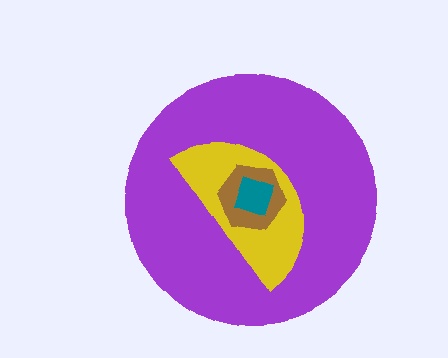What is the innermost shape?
The teal square.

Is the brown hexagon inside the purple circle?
Yes.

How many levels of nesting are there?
4.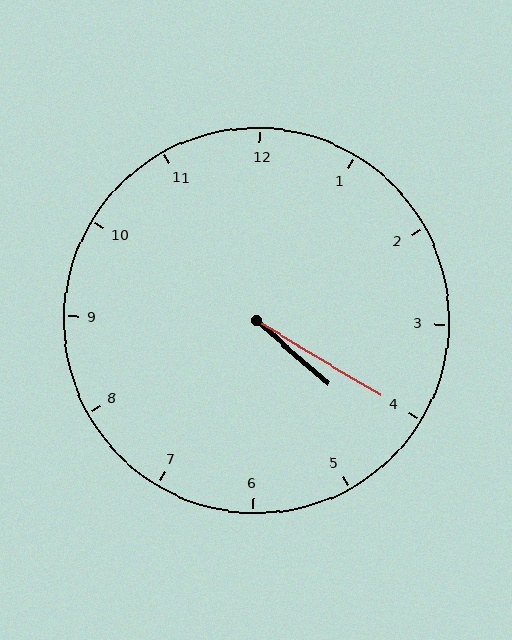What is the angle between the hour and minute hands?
Approximately 10 degrees.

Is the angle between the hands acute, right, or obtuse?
It is acute.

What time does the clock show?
4:20.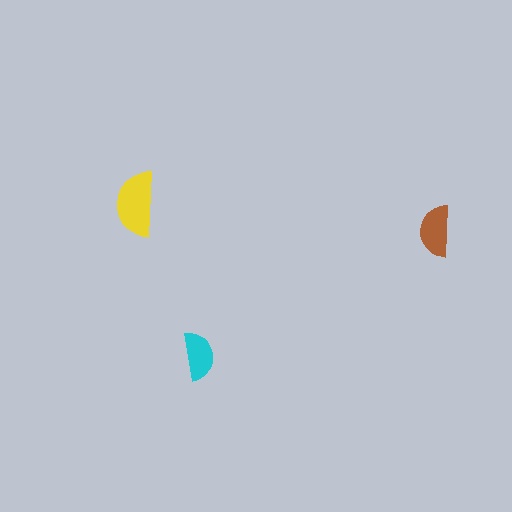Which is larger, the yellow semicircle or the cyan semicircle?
The yellow one.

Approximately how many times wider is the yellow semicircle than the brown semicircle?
About 1.5 times wider.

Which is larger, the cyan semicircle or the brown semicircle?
The brown one.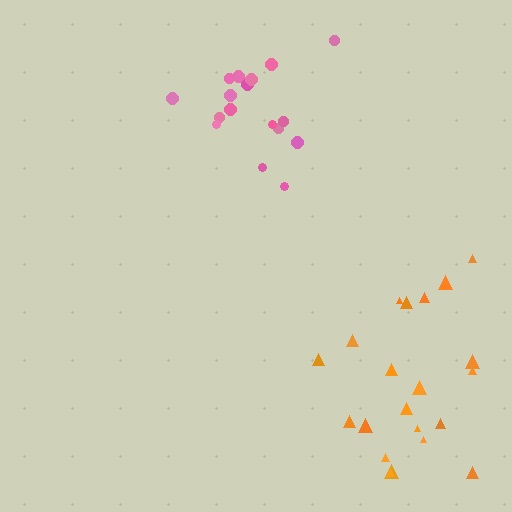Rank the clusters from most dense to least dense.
pink, orange.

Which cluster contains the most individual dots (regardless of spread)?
Orange (21).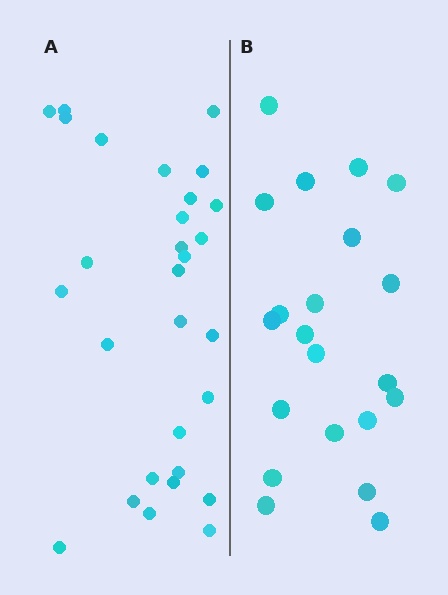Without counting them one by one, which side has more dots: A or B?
Region A (the left region) has more dots.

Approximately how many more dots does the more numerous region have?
Region A has roughly 8 or so more dots than region B.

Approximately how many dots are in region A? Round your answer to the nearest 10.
About 30 dots. (The exact count is 29, which rounds to 30.)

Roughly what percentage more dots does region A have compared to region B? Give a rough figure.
About 40% more.